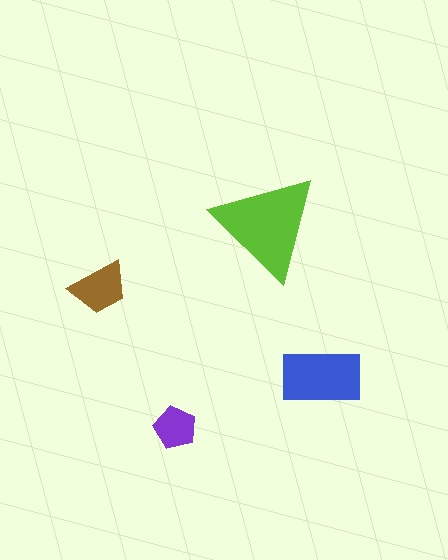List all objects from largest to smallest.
The lime triangle, the blue rectangle, the brown trapezoid, the purple pentagon.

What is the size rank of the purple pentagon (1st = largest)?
4th.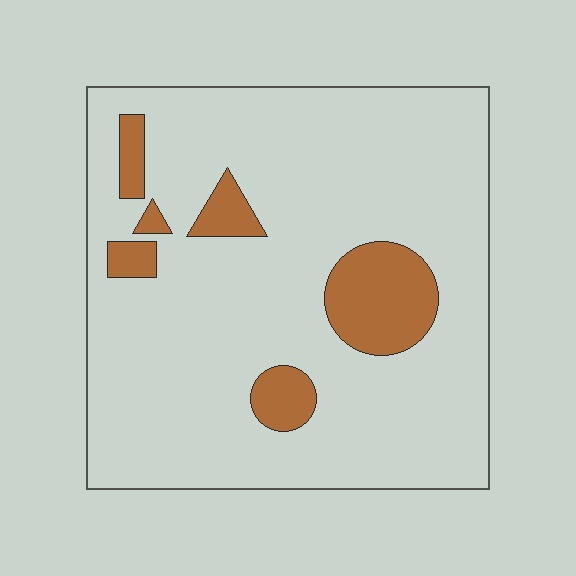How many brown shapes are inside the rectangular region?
6.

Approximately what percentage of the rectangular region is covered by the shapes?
Approximately 15%.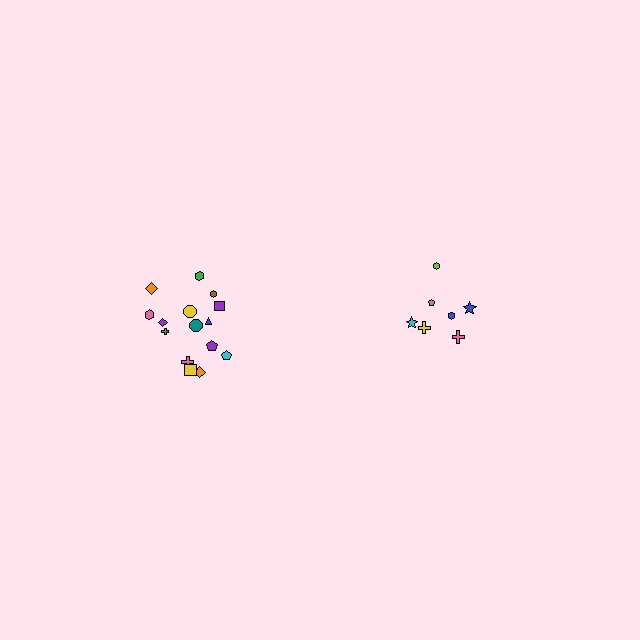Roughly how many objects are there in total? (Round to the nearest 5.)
Roughly 20 objects in total.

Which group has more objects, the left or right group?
The left group.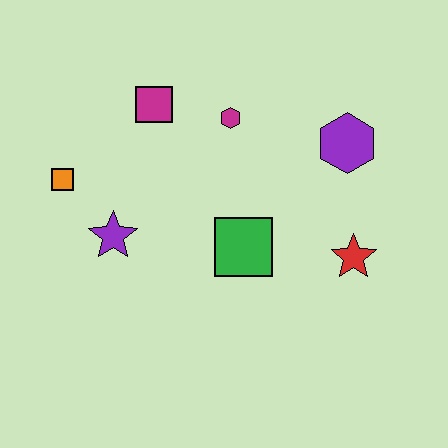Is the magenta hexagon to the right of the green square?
No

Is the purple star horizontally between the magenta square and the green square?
No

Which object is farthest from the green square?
The orange square is farthest from the green square.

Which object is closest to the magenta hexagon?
The magenta square is closest to the magenta hexagon.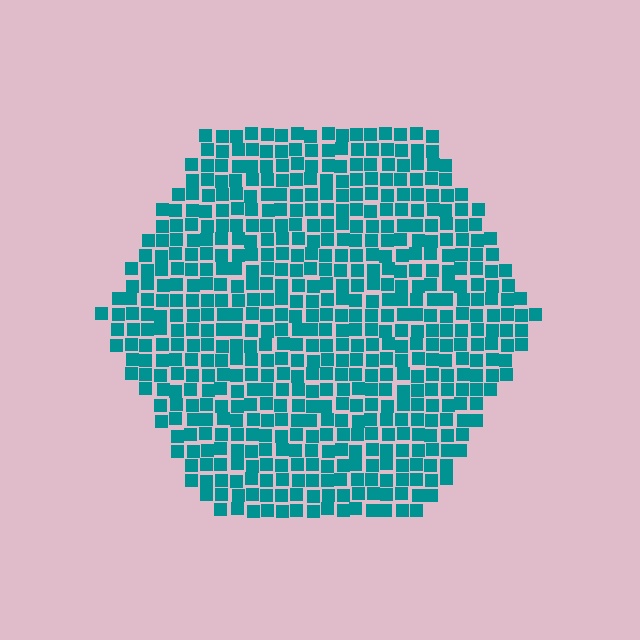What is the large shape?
The large shape is a hexagon.